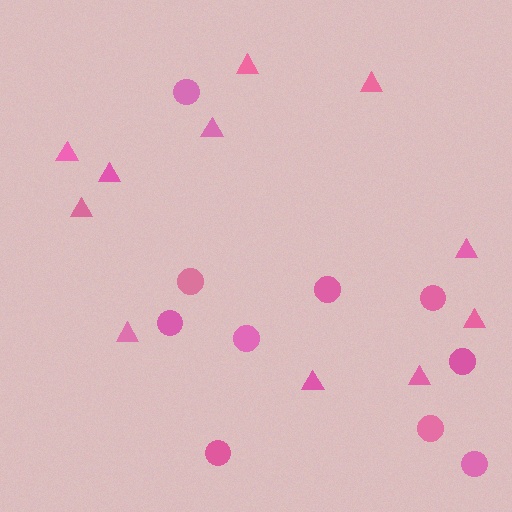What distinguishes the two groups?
There are 2 groups: one group of triangles (11) and one group of circles (10).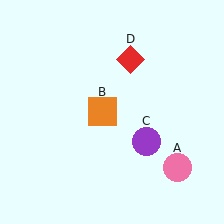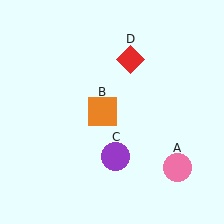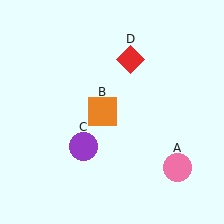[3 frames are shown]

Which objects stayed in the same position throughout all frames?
Pink circle (object A) and orange square (object B) and red diamond (object D) remained stationary.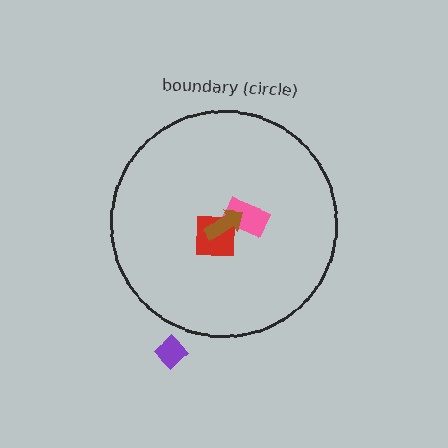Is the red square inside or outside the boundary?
Inside.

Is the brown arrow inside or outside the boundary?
Inside.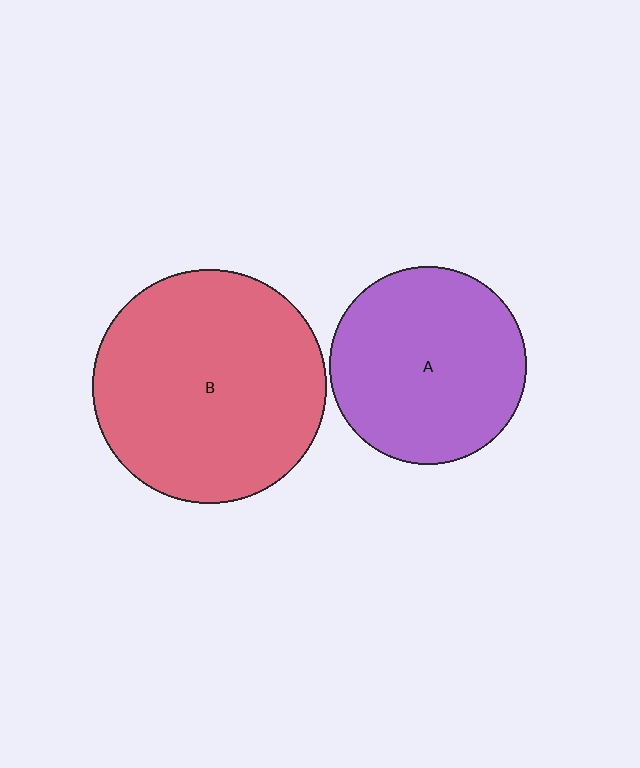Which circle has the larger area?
Circle B (red).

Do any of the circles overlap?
No, none of the circles overlap.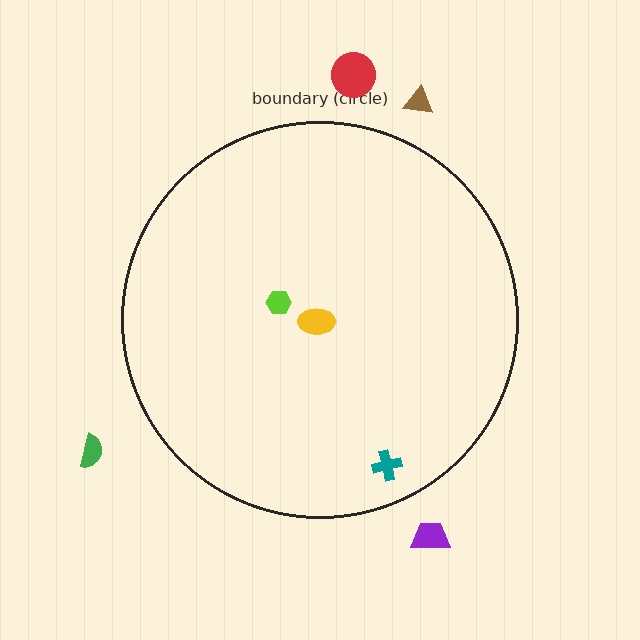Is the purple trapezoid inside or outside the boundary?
Outside.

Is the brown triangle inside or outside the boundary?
Outside.